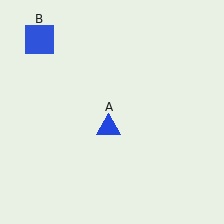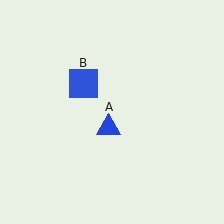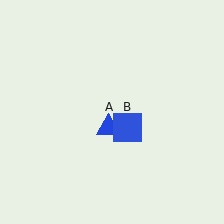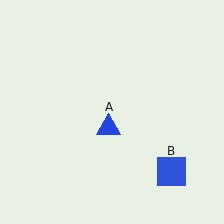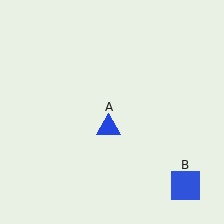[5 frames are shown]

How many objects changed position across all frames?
1 object changed position: blue square (object B).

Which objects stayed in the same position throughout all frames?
Blue triangle (object A) remained stationary.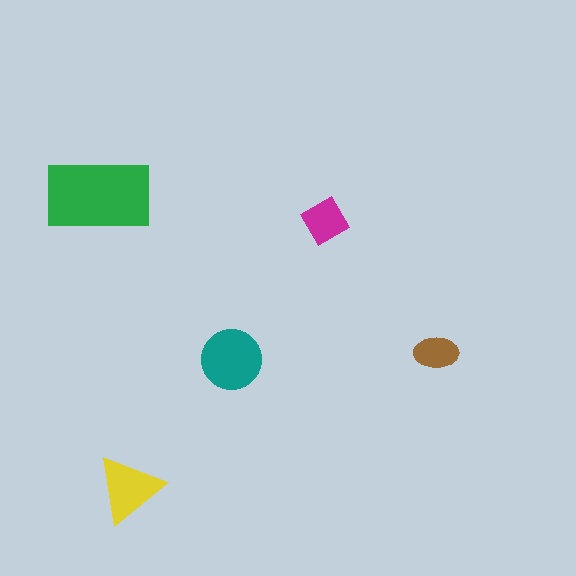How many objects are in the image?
There are 5 objects in the image.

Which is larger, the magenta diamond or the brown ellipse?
The magenta diamond.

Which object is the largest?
The green rectangle.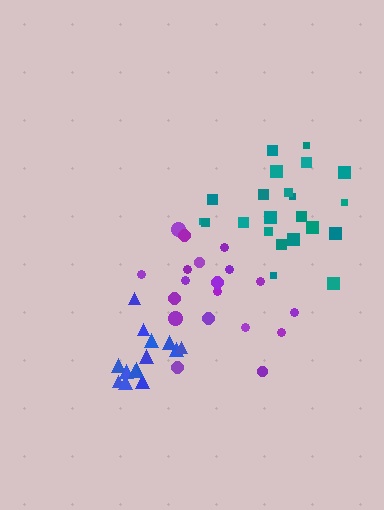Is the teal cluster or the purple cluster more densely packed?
Teal.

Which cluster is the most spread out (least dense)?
Purple.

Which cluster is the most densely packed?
Blue.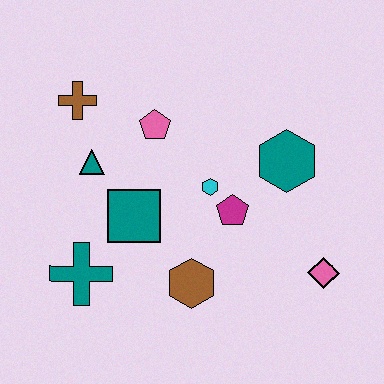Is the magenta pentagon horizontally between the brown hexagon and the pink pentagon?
No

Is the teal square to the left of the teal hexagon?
Yes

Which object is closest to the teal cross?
The teal square is closest to the teal cross.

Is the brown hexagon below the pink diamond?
Yes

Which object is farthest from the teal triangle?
The pink diamond is farthest from the teal triangle.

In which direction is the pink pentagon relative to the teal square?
The pink pentagon is above the teal square.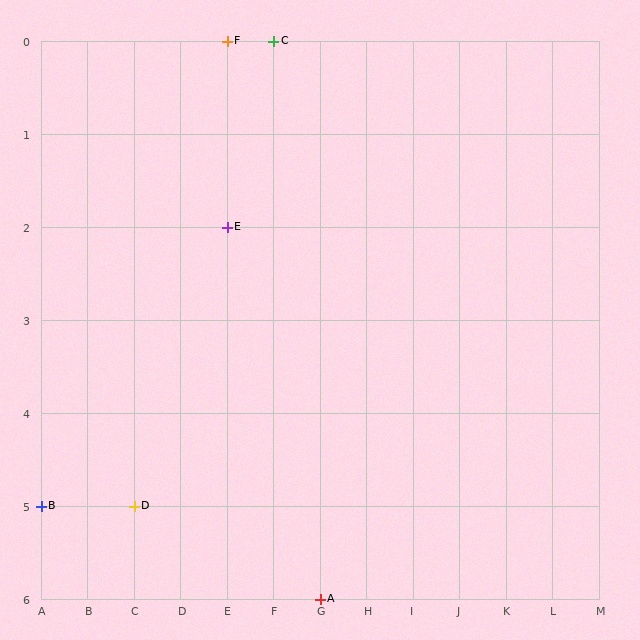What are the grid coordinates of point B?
Point B is at grid coordinates (A, 5).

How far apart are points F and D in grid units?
Points F and D are 2 columns and 5 rows apart (about 5.4 grid units diagonally).